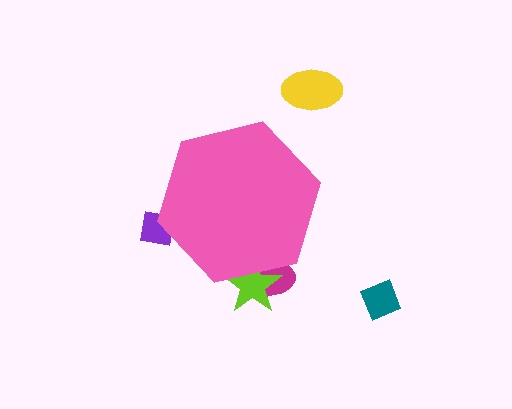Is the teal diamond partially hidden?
No, the teal diamond is fully visible.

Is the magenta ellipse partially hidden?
Yes, the magenta ellipse is partially hidden behind the pink hexagon.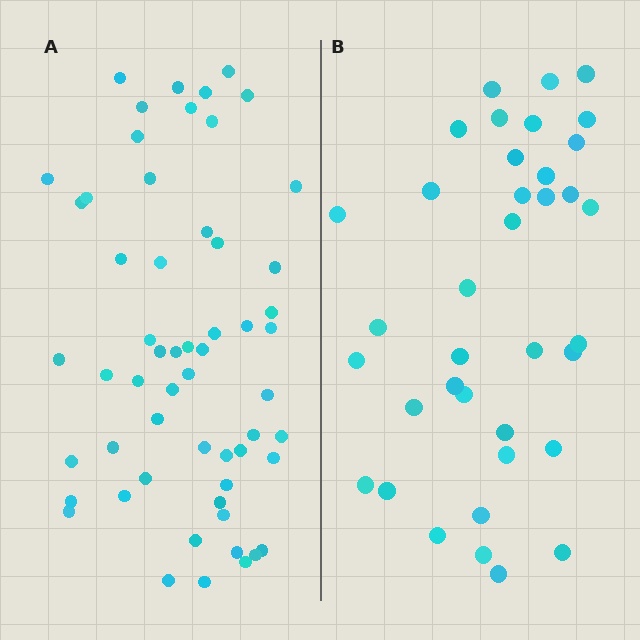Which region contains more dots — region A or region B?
Region A (the left region) has more dots.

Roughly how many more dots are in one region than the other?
Region A has approximately 20 more dots than region B.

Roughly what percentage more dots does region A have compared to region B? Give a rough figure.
About 55% more.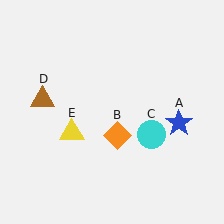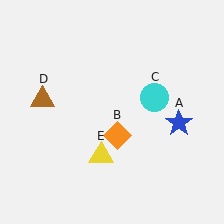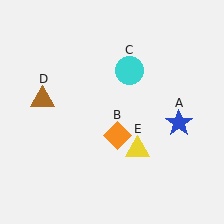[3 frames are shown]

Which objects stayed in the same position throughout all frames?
Blue star (object A) and orange diamond (object B) and brown triangle (object D) remained stationary.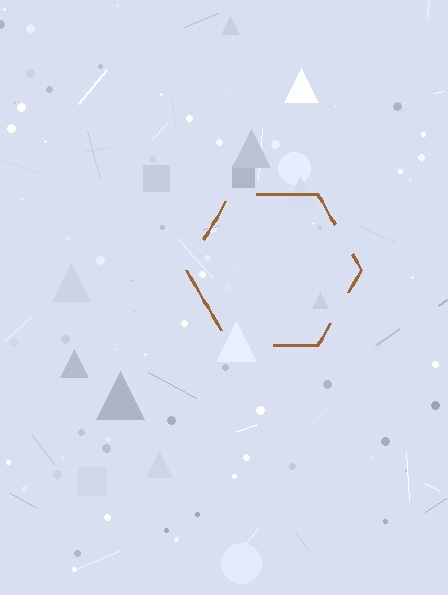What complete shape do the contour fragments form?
The contour fragments form a hexagon.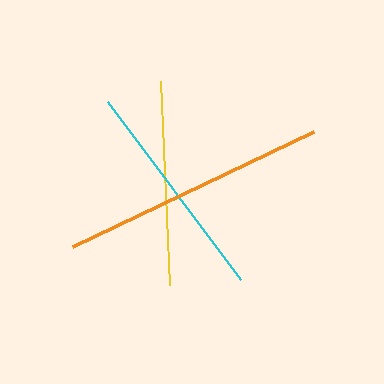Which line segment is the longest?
The orange line is the longest at approximately 267 pixels.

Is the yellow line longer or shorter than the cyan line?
The cyan line is longer than the yellow line.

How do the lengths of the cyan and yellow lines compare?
The cyan and yellow lines are approximately the same length.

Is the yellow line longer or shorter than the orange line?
The orange line is longer than the yellow line.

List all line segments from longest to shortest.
From longest to shortest: orange, cyan, yellow.